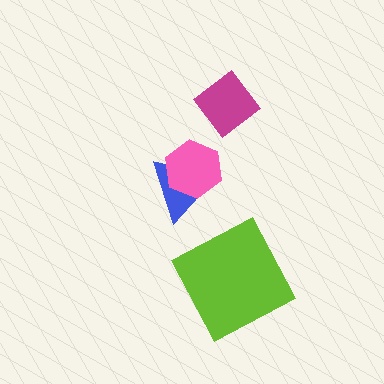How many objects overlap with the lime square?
0 objects overlap with the lime square.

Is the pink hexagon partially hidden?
No, no other shape covers it.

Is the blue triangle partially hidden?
Yes, it is partially covered by another shape.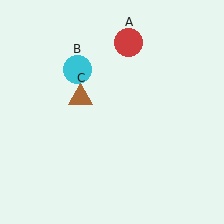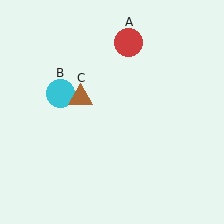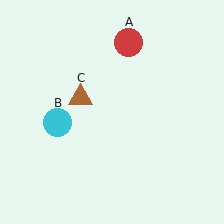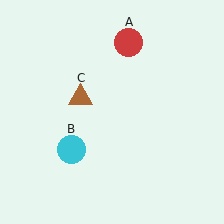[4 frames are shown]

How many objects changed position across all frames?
1 object changed position: cyan circle (object B).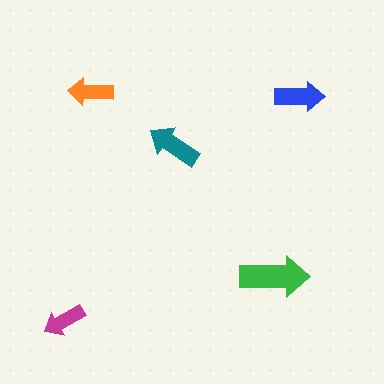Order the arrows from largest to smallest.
the green one, the teal one, the blue one, the orange one, the magenta one.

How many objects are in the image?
There are 5 objects in the image.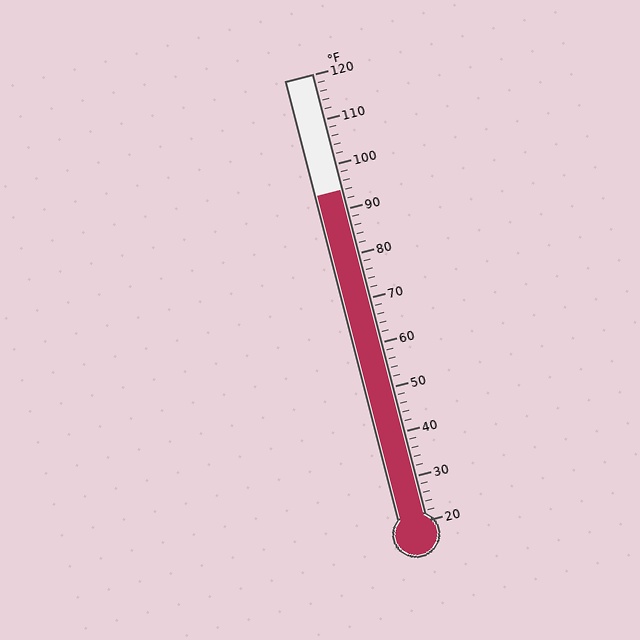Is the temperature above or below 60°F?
The temperature is above 60°F.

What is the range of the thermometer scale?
The thermometer scale ranges from 20°F to 120°F.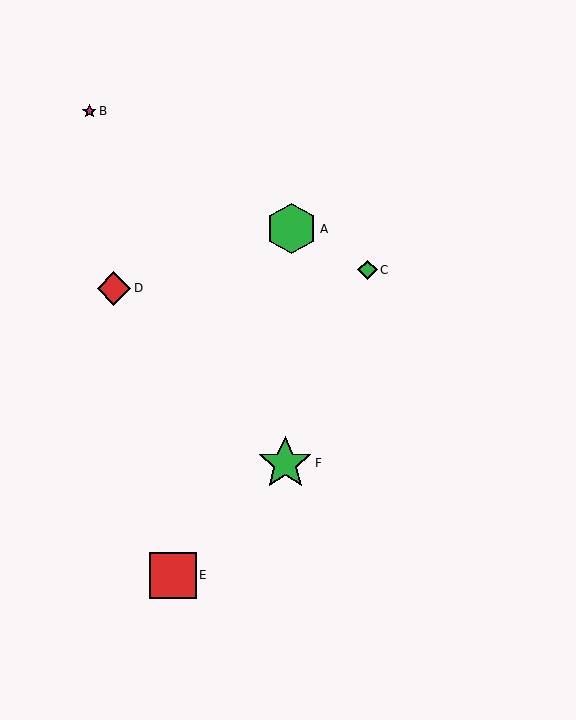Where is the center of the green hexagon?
The center of the green hexagon is at (292, 229).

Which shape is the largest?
The green star (labeled F) is the largest.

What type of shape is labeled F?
Shape F is a green star.